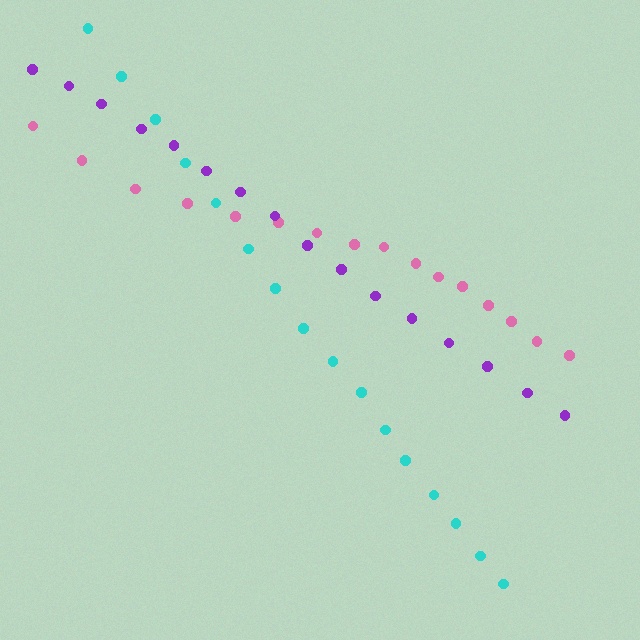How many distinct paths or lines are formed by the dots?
There are 3 distinct paths.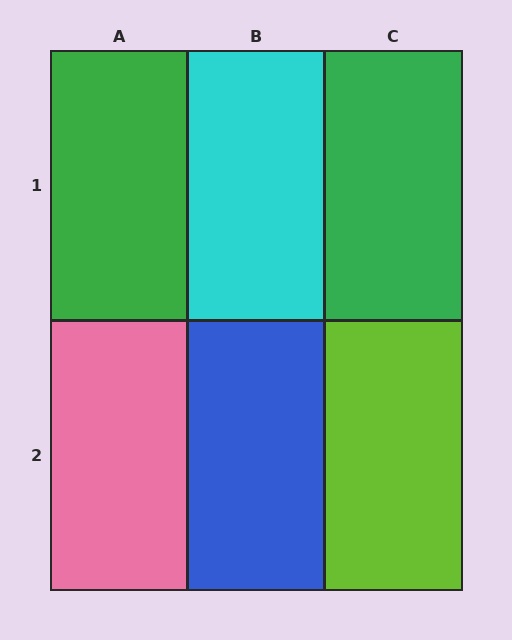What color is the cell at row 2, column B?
Blue.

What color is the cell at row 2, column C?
Lime.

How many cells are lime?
1 cell is lime.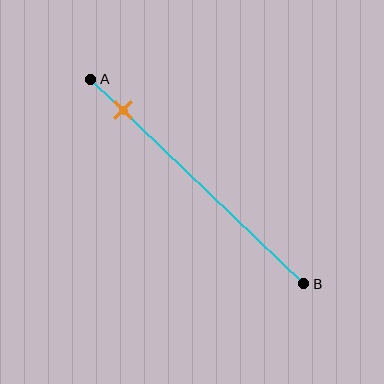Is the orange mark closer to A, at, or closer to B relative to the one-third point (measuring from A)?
The orange mark is closer to point A than the one-third point of segment AB.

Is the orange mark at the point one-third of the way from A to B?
No, the mark is at about 15% from A, not at the 33% one-third point.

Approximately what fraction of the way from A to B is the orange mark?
The orange mark is approximately 15% of the way from A to B.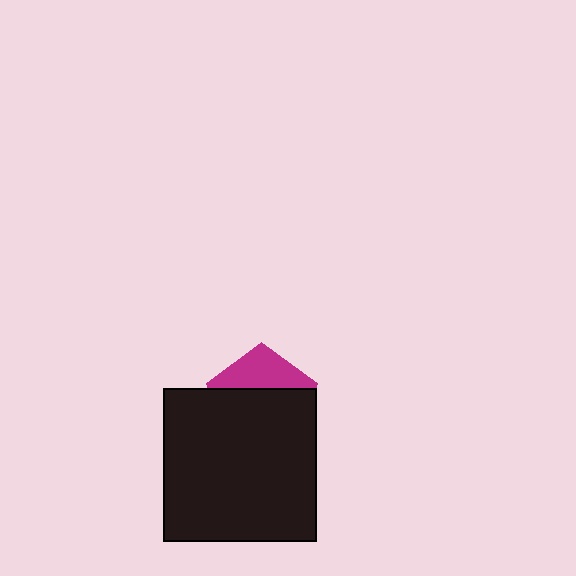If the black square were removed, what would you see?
You would see the complete magenta pentagon.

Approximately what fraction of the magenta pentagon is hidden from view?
Roughly 67% of the magenta pentagon is hidden behind the black square.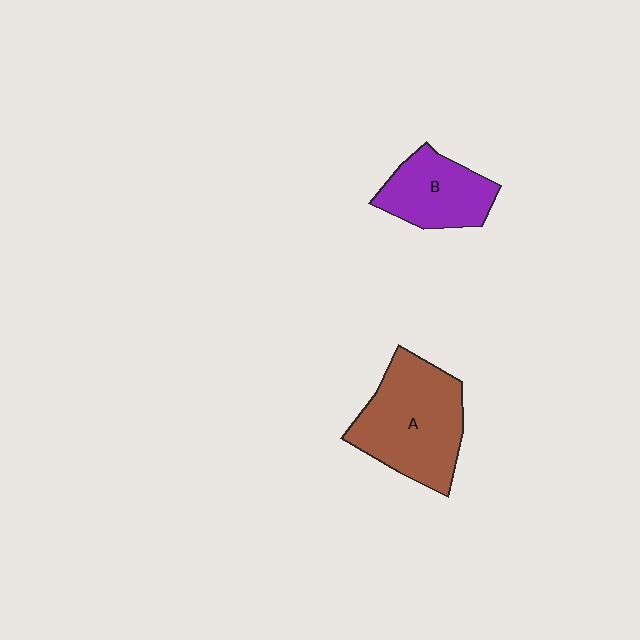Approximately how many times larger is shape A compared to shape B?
Approximately 1.6 times.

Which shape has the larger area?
Shape A (brown).